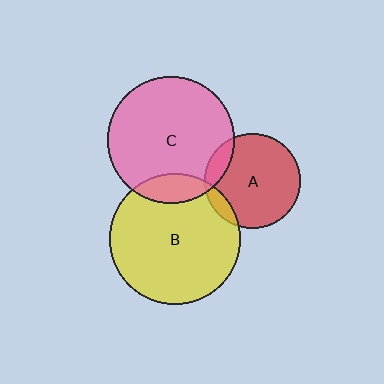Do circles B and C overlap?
Yes.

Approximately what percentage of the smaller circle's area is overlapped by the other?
Approximately 15%.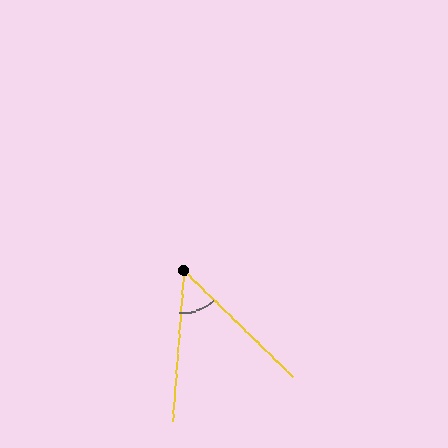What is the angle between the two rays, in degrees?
Approximately 50 degrees.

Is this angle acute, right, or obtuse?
It is acute.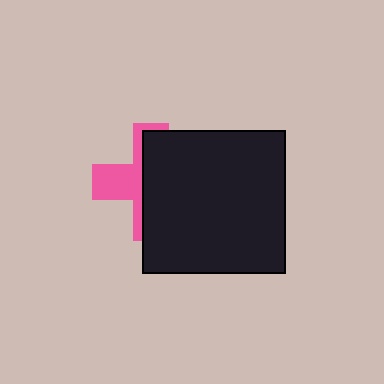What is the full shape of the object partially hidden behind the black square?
The partially hidden object is a pink cross.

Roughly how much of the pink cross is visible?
A small part of it is visible (roughly 36%).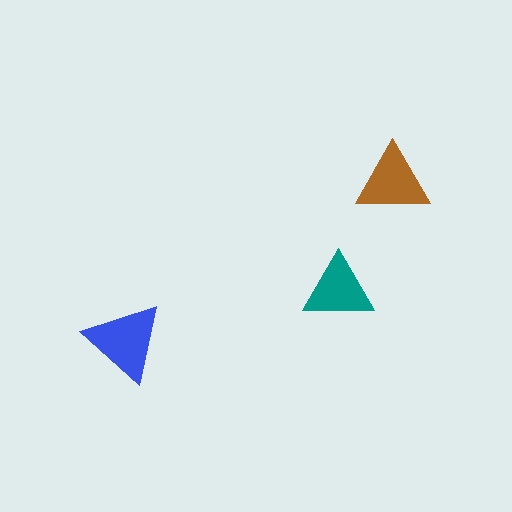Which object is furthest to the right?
The brown triangle is rightmost.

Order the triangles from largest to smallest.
the blue one, the brown one, the teal one.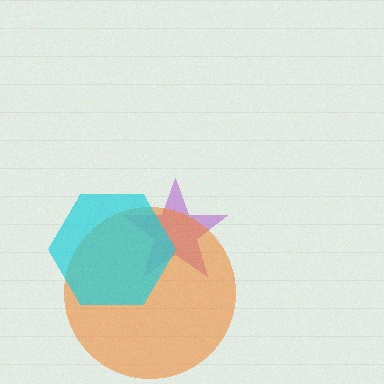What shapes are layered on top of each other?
The layered shapes are: a purple star, an orange circle, a cyan hexagon.